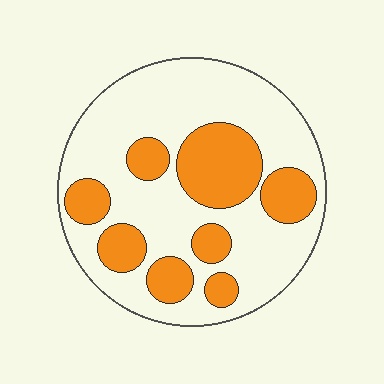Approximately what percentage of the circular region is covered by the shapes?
Approximately 30%.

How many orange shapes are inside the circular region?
8.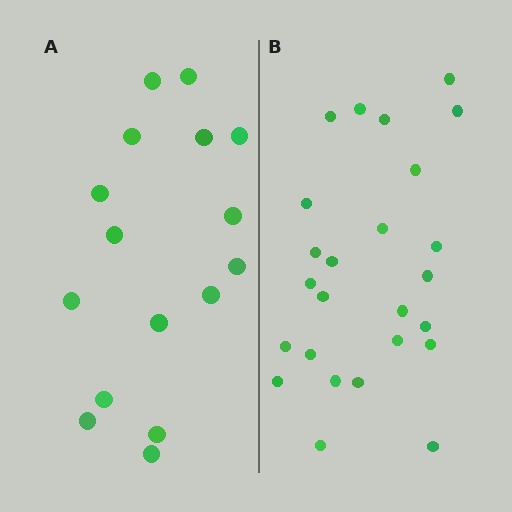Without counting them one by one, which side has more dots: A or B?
Region B (the right region) has more dots.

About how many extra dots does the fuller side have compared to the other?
Region B has roughly 8 or so more dots than region A.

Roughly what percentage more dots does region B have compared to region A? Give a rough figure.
About 55% more.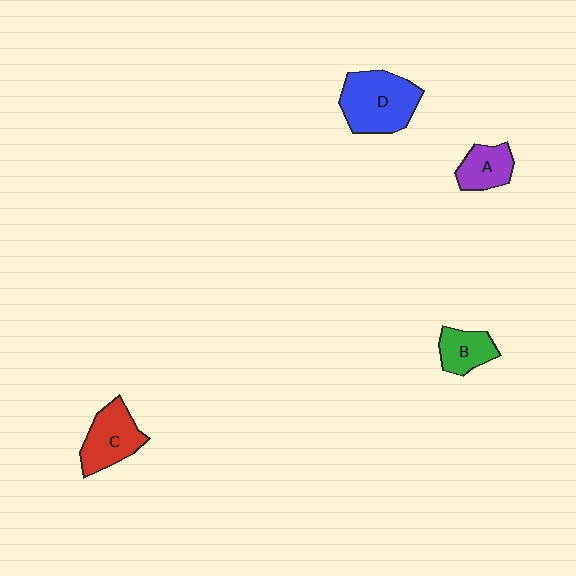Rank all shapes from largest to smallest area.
From largest to smallest: D (blue), C (red), A (purple), B (green).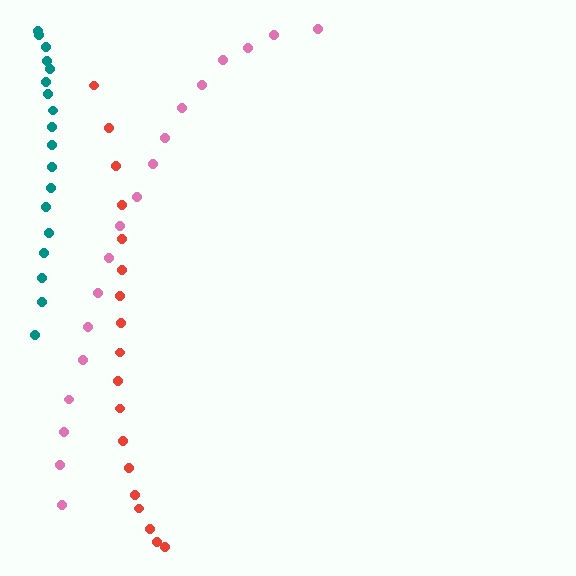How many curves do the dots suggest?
There are 3 distinct paths.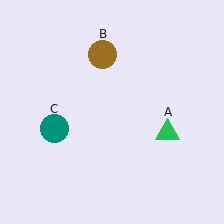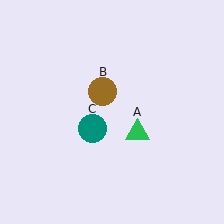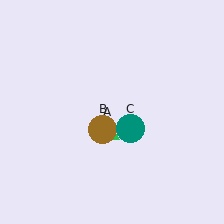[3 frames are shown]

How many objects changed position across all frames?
3 objects changed position: green triangle (object A), brown circle (object B), teal circle (object C).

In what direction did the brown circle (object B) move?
The brown circle (object B) moved down.